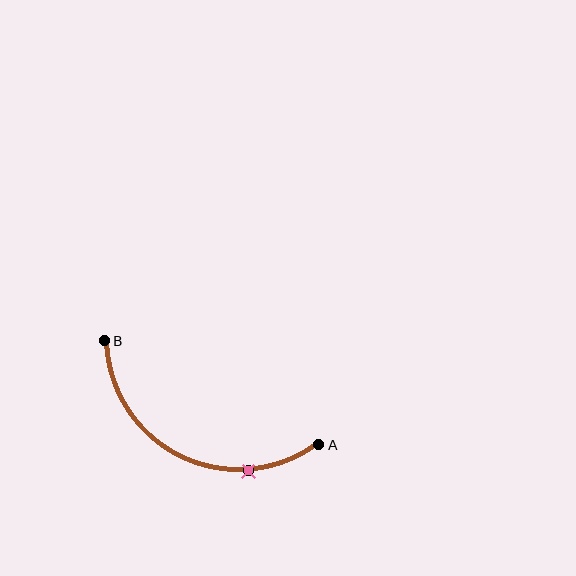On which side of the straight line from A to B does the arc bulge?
The arc bulges below the straight line connecting A and B.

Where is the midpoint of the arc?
The arc midpoint is the point on the curve farthest from the straight line joining A and B. It sits below that line.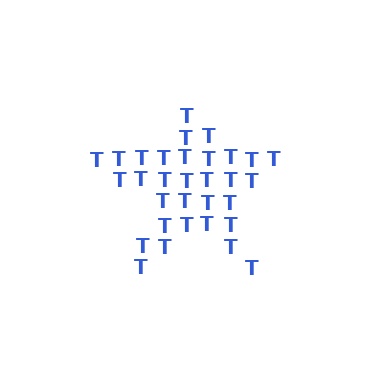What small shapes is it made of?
It is made of small letter T's.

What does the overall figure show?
The overall figure shows a star.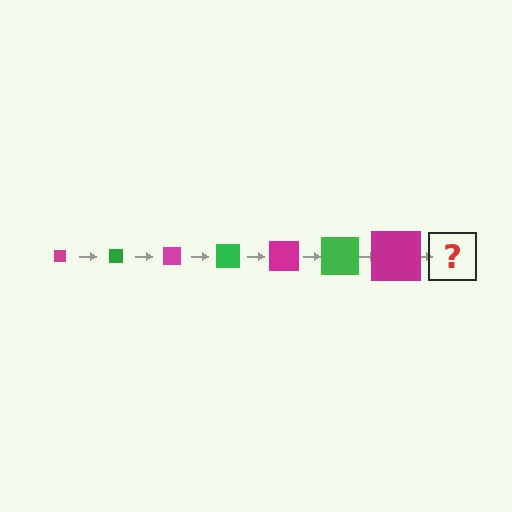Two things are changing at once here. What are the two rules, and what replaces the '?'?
The two rules are that the square grows larger each step and the color cycles through magenta and green. The '?' should be a green square, larger than the previous one.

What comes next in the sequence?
The next element should be a green square, larger than the previous one.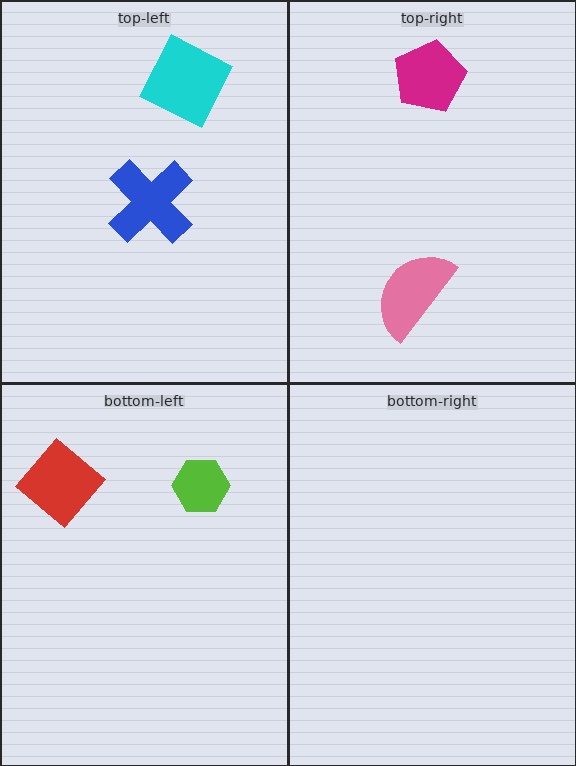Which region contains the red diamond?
The bottom-left region.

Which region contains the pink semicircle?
The top-right region.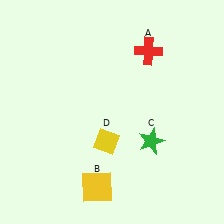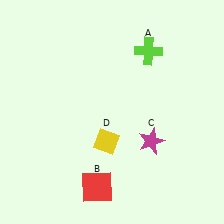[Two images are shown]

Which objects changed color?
A changed from red to lime. B changed from yellow to red. C changed from green to magenta.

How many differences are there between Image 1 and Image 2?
There are 3 differences between the two images.